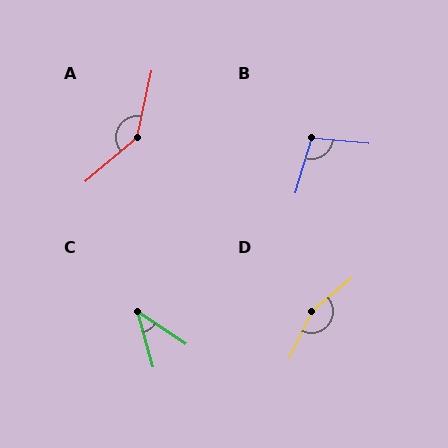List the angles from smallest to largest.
C (40°), B (101°), A (142°), D (155°).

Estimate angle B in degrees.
Approximately 101 degrees.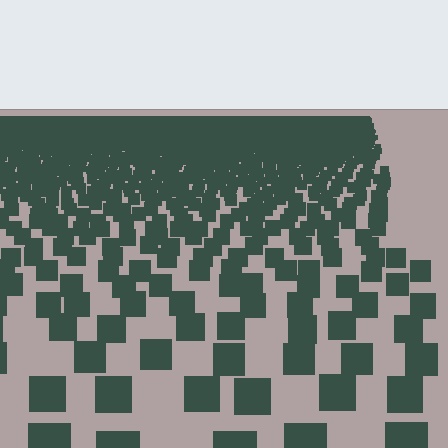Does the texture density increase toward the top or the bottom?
Density increases toward the top.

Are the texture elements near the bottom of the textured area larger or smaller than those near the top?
Larger. Near the bottom, elements are closer to the viewer and appear at a bigger on-screen size.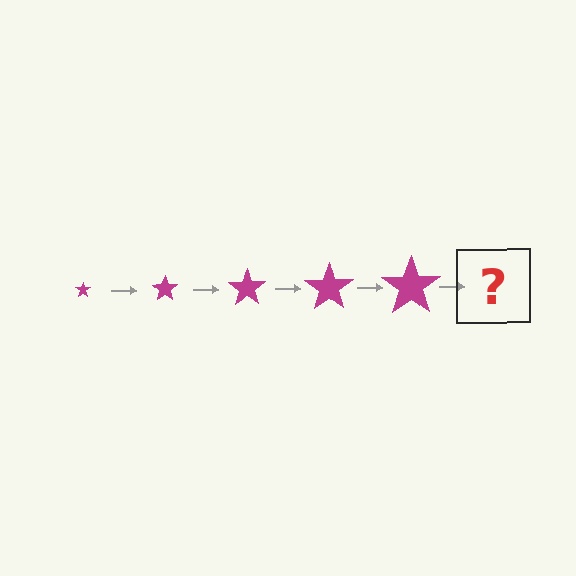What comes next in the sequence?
The next element should be a magenta star, larger than the previous one.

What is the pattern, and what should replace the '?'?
The pattern is that the star gets progressively larger each step. The '?' should be a magenta star, larger than the previous one.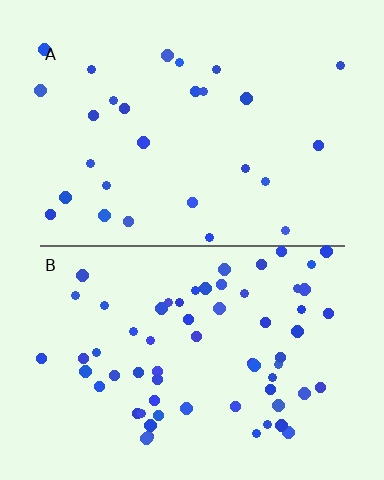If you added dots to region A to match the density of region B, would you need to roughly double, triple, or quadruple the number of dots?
Approximately double.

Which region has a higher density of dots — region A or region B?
B (the bottom).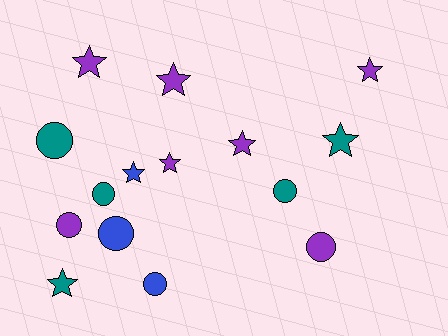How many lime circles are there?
There are no lime circles.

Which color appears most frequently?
Purple, with 7 objects.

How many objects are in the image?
There are 15 objects.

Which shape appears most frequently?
Star, with 8 objects.